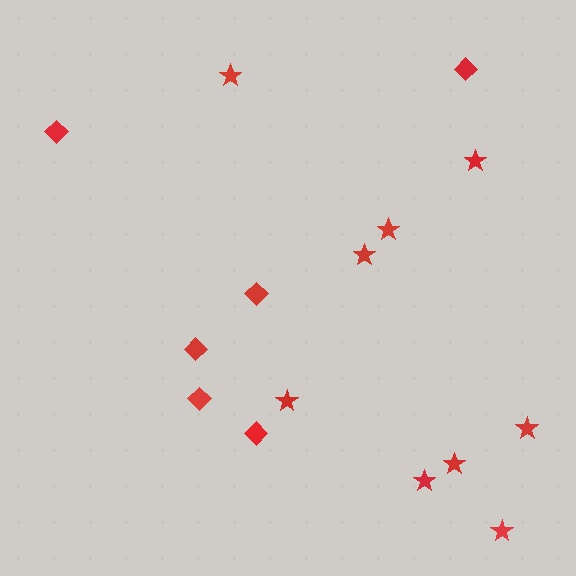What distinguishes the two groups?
There are 2 groups: one group of diamonds (6) and one group of stars (9).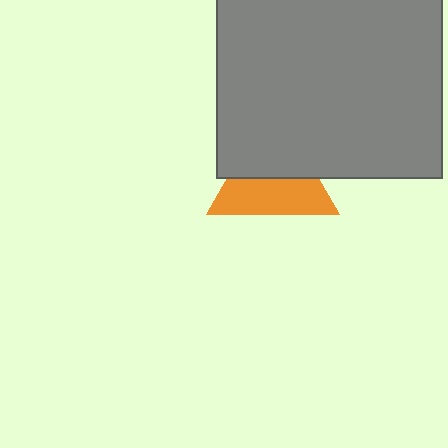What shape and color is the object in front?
The object in front is a gray square.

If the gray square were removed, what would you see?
You would see the complete orange triangle.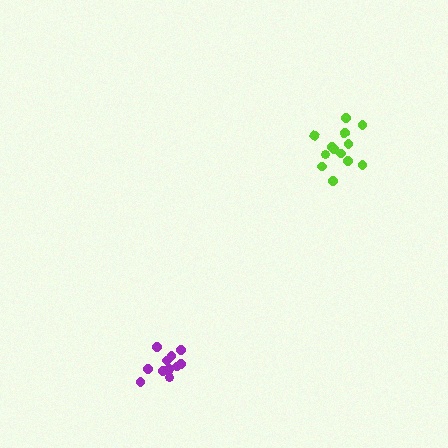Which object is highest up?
The lime cluster is topmost.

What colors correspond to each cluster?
The clusters are colored: lime, purple.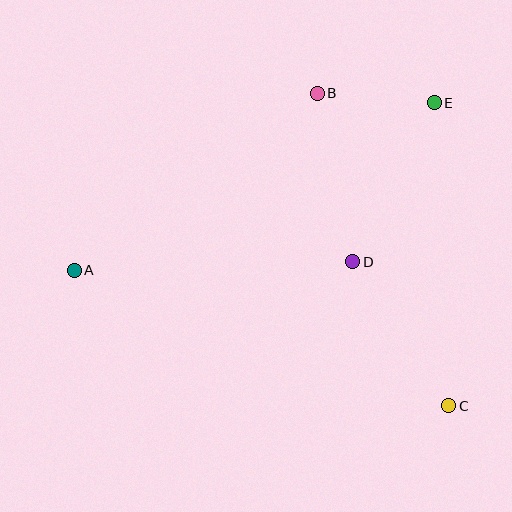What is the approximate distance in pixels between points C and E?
The distance between C and E is approximately 303 pixels.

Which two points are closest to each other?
Points B and E are closest to each other.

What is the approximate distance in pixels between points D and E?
The distance between D and E is approximately 179 pixels.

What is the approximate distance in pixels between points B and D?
The distance between B and D is approximately 172 pixels.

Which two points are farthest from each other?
Points A and C are farthest from each other.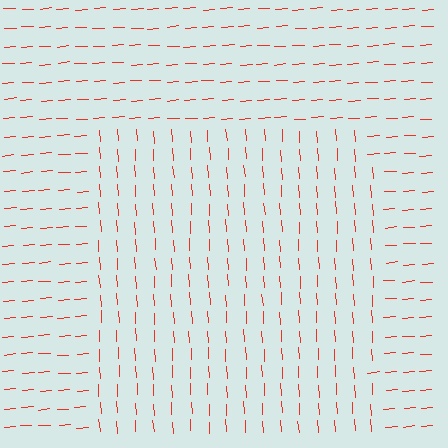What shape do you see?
I see a rectangle.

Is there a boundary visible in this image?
Yes, there is a texture boundary formed by a change in line orientation.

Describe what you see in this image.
The image is filled with small red line segments. A rectangle region in the image has lines oriented differently from the surrounding lines, creating a visible texture boundary.